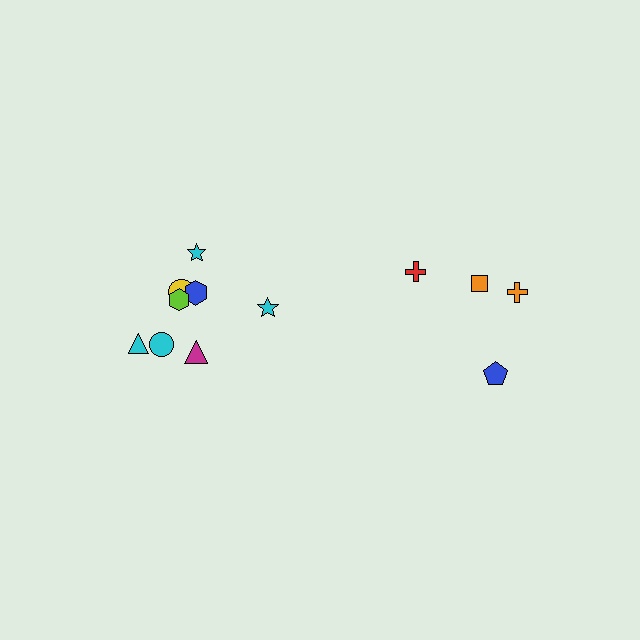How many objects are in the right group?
There are 4 objects.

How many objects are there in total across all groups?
There are 12 objects.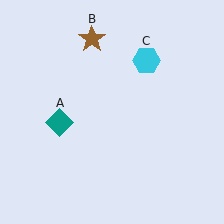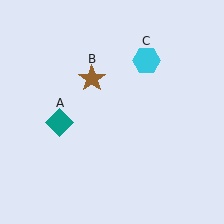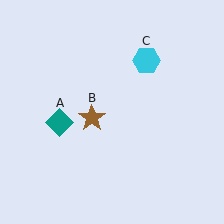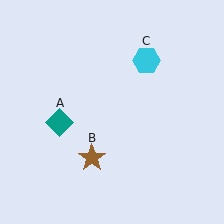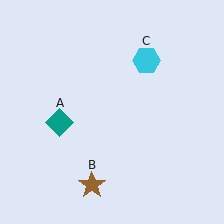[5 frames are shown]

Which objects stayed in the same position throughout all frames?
Teal diamond (object A) and cyan hexagon (object C) remained stationary.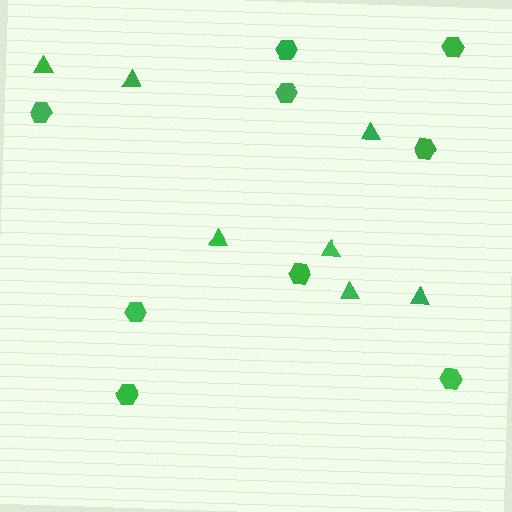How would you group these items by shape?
There are 2 groups: one group of hexagons (9) and one group of triangles (7).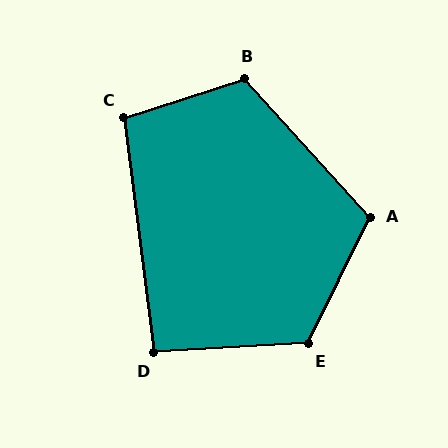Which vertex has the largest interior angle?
E, at approximately 119 degrees.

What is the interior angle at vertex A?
Approximately 112 degrees (obtuse).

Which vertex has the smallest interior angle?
D, at approximately 94 degrees.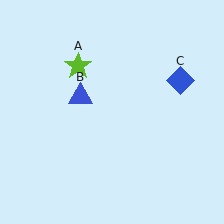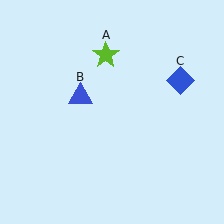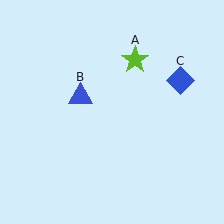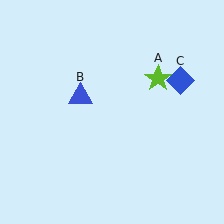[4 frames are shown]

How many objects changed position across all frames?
1 object changed position: lime star (object A).